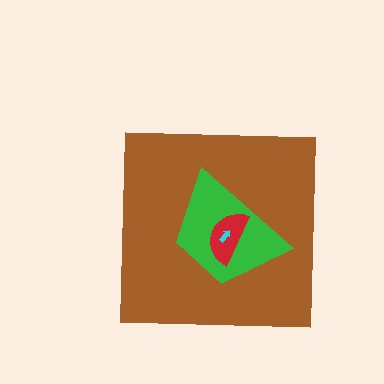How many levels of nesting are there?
4.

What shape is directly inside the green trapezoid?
The red semicircle.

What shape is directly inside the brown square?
The green trapezoid.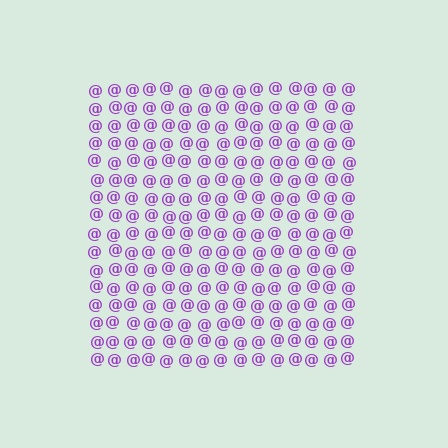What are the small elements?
The small elements are at signs.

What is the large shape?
The large shape is a square.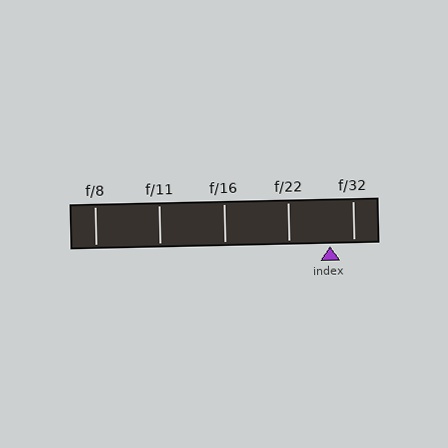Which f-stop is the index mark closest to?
The index mark is closest to f/32.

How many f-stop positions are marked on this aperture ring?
There are 5 f-stop positions marked.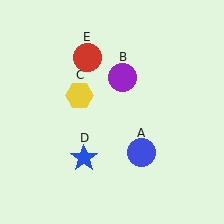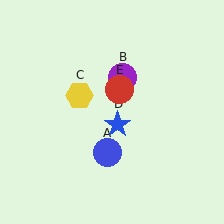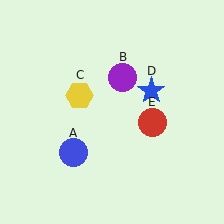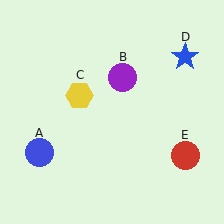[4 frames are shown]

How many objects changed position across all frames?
3 objects changed position: blue circle (object A), blue star (object D), red circle (object E).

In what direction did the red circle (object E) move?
The red circle (object E) moved down and to the right.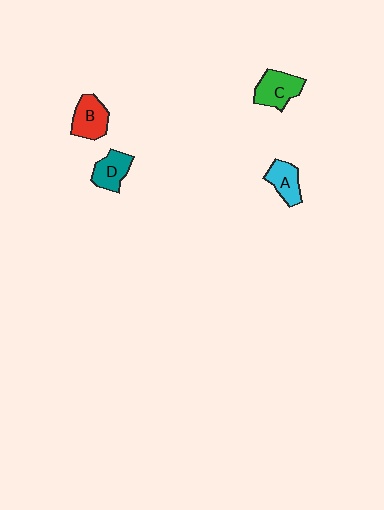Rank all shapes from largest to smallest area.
From largest to smallest: C (green), B (red), D (teal), A (cyan).